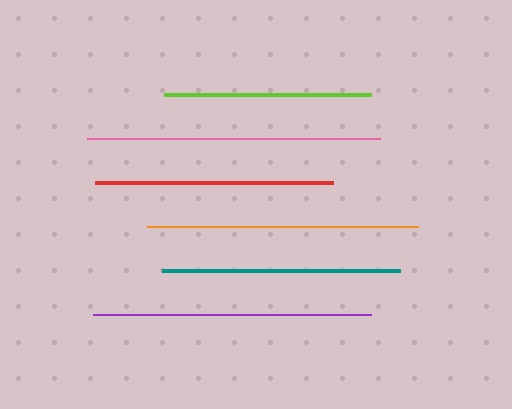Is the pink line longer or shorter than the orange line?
The pink line is longer than the orange line.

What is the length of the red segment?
The red segment is approximately 238 pixels long.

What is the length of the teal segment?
The teal segment is approximately 237 pixels long.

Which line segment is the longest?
The pink line is the longest at approximately 293 pixels.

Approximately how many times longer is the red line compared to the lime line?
The red line is approximately 1.2 times the length of the lime line.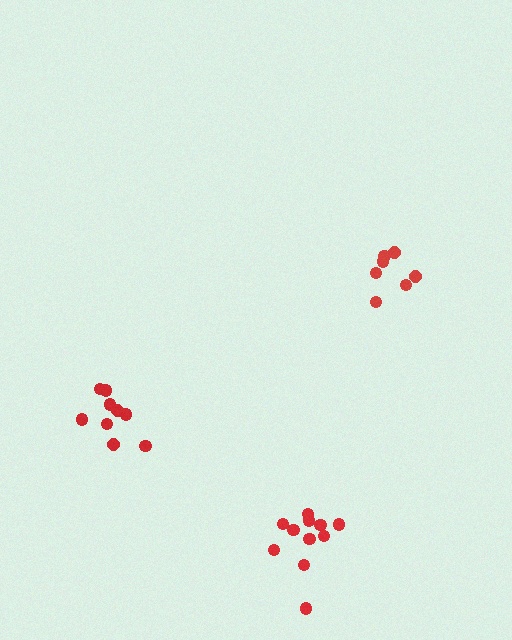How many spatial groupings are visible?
There are 3 spatial groupings.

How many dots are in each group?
Group 1: 11 dots, Group 2: 7 dots, Group 3: 9 dots (27 total).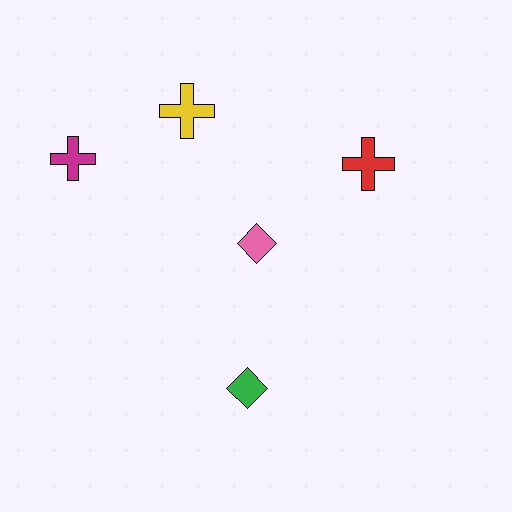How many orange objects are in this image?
There are no orange objects.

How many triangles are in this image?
There are no triangles.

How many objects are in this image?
There are 5 objects.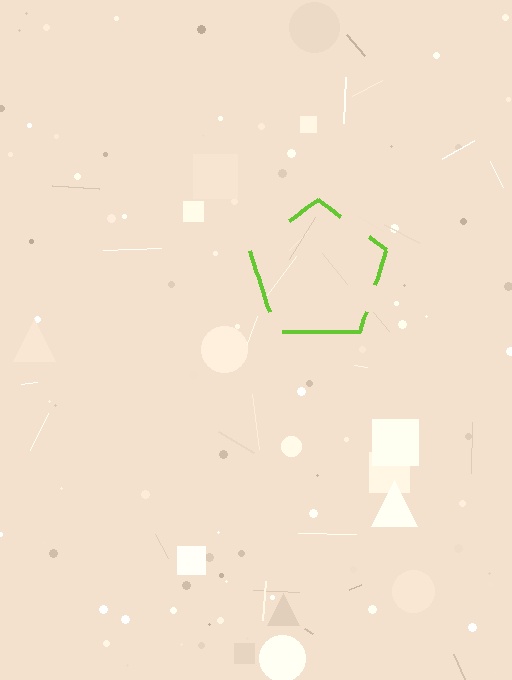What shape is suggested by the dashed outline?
The dashed outline suggests a pentagon.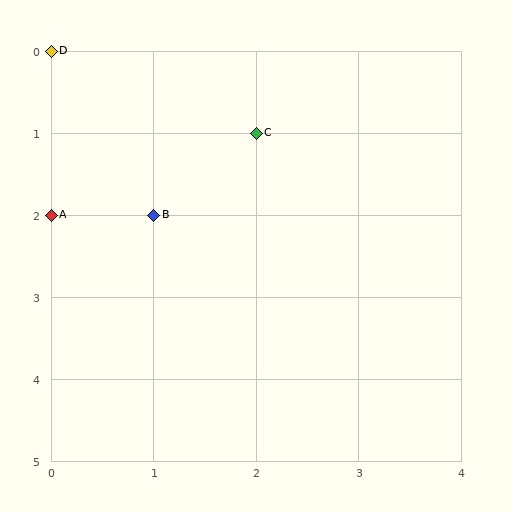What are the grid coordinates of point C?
Point C is at grid coordinates (2, 1).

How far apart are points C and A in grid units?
Points C and A are 2 columns and 1 row apart (about 2.2 grid units diagonally).